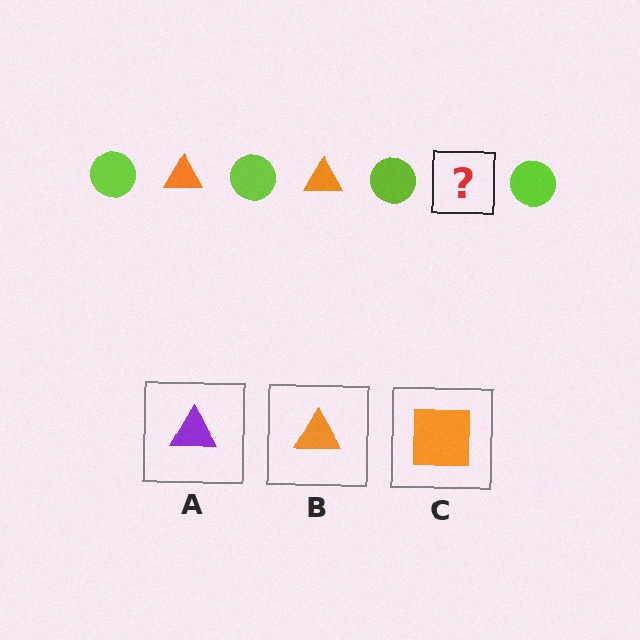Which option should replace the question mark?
Option B.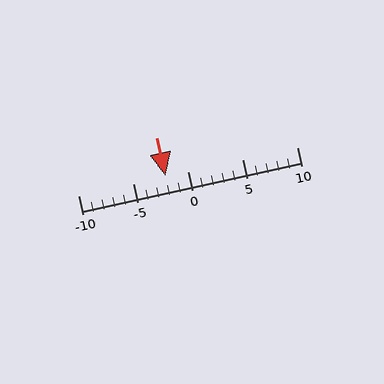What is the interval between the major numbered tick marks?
The major tick marks are spaced 5 units apart.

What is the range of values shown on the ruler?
The ruler shows values from -10 to 10.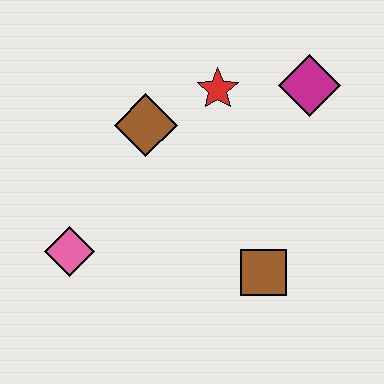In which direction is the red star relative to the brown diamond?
The red star is to the right of the brown diamond.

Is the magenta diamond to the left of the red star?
No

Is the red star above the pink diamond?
Yes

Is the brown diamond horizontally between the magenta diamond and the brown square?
No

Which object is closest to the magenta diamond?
The red star is closest to the magenta diamond.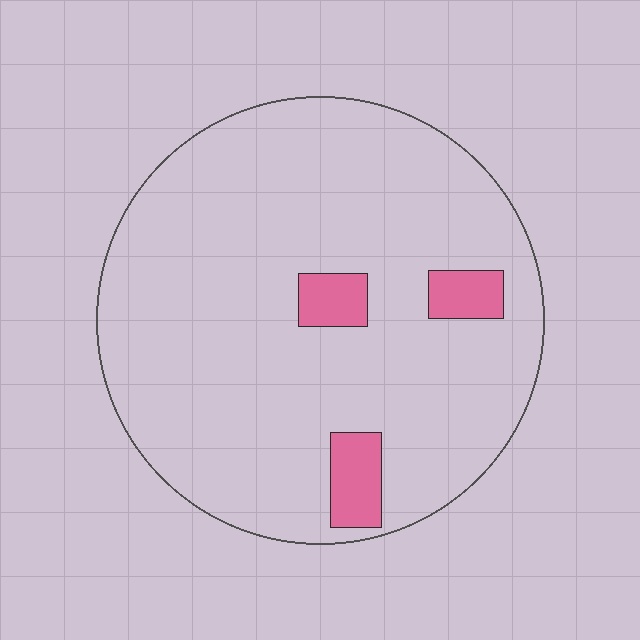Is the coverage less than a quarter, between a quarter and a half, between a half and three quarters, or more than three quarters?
Less than a quarter.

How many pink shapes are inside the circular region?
3.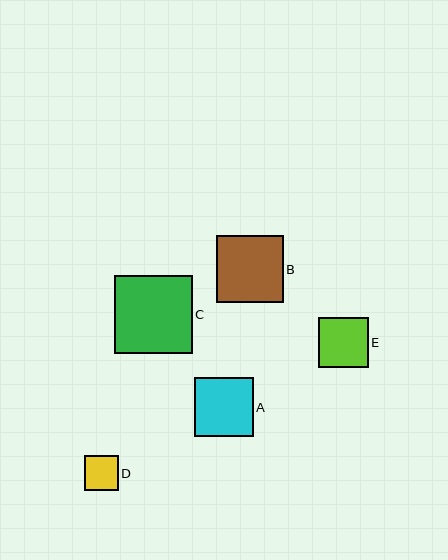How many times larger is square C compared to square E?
Square C is approximately 1.5 times the size of square E.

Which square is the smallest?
Square D is the smallest with a size of approximately 34 pixels.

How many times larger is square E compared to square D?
Square E is approximately 1.5 times the size of square D.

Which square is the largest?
Square C is the largest with a size of approximately 77 pixels.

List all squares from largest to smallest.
From largest to smallest: C, B, A, E, D.